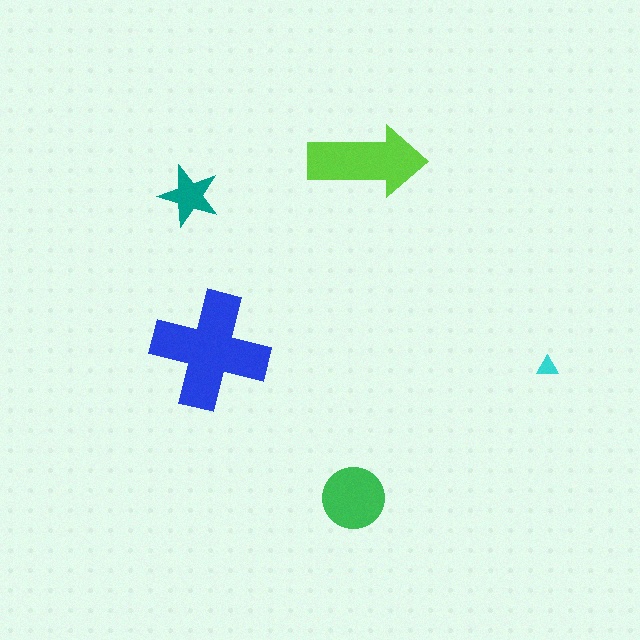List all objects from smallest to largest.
The cyan triangle, the teal star, the green circle, the lime arrow, the blue cross.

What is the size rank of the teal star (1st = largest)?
4th.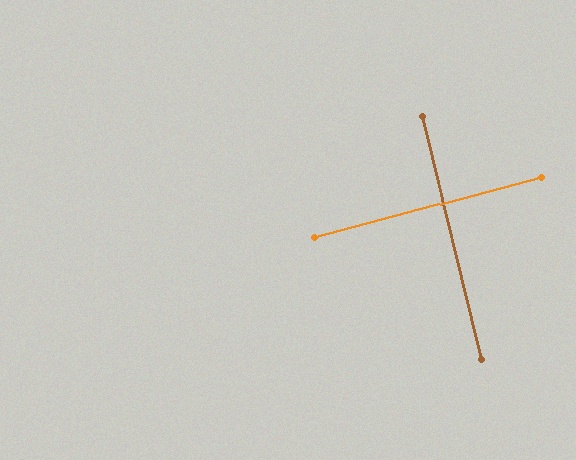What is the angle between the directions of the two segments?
Approximately 89 degrees.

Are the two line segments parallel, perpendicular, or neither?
Perpendicular — they meet at approximately 89°.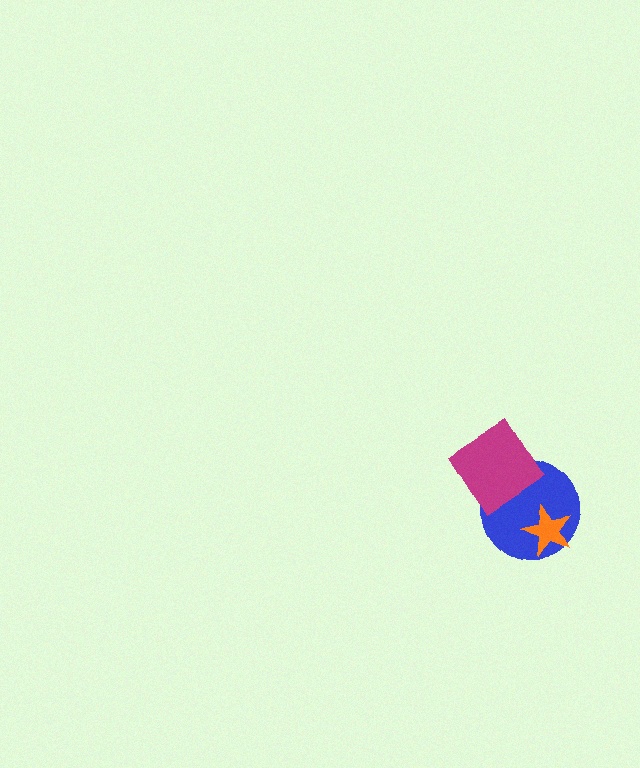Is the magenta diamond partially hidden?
No, no other shape covers it.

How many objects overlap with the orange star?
1 object overlaps with the orange star.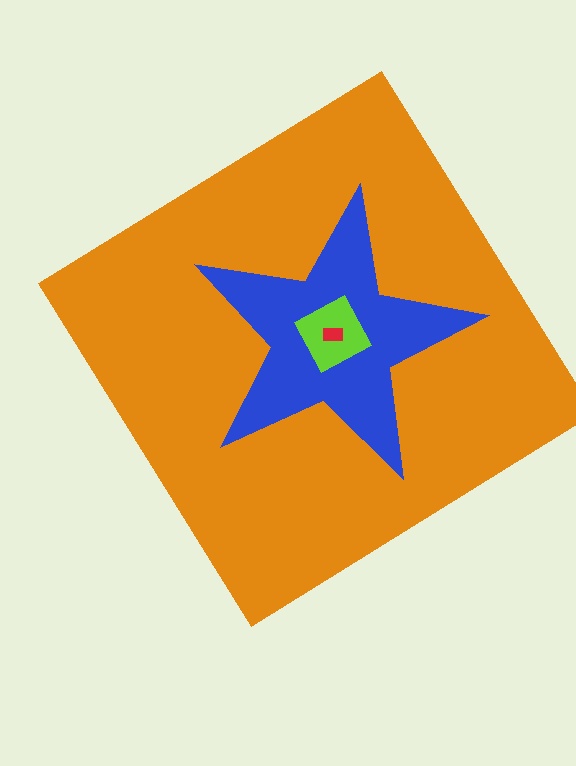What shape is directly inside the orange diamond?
The blue star.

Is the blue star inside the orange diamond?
Yes.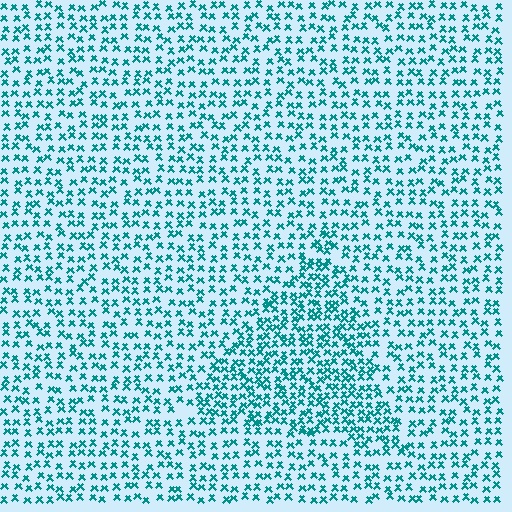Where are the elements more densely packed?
The elements are more densely packed inside the triangle boundary.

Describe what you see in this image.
The image contains small teal elements arranged at two different densities. A triangle-shaped region is visible where the elements are more densely packed than the surrounding area.